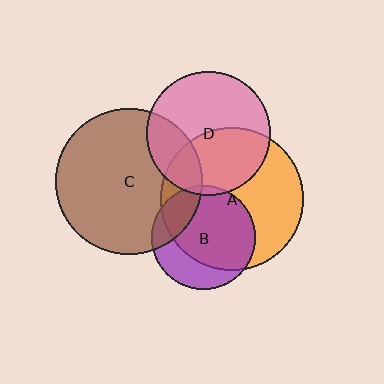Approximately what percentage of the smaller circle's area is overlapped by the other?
Approximately 40%.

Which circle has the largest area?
Circle C (brown).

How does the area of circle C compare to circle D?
Approximately 1.4 times.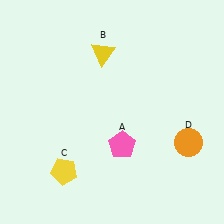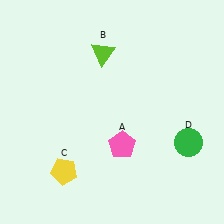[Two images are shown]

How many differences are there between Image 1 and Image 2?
There are 2 differences between the two images.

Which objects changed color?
B changed from yellow to lime. D changed from orange to green.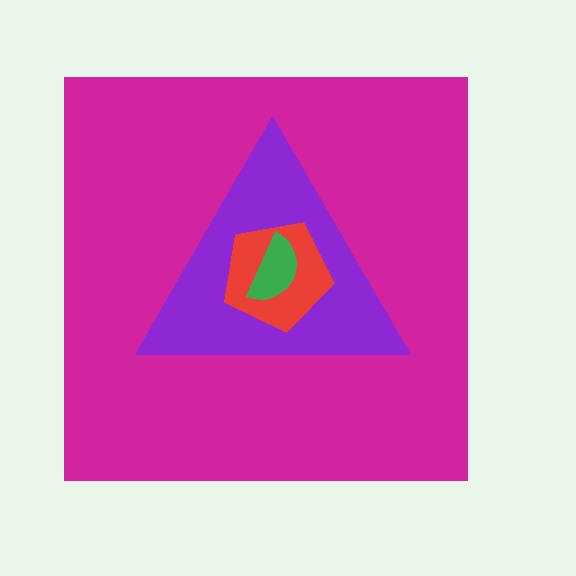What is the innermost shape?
The green semicircle.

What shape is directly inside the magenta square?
The purple triangle.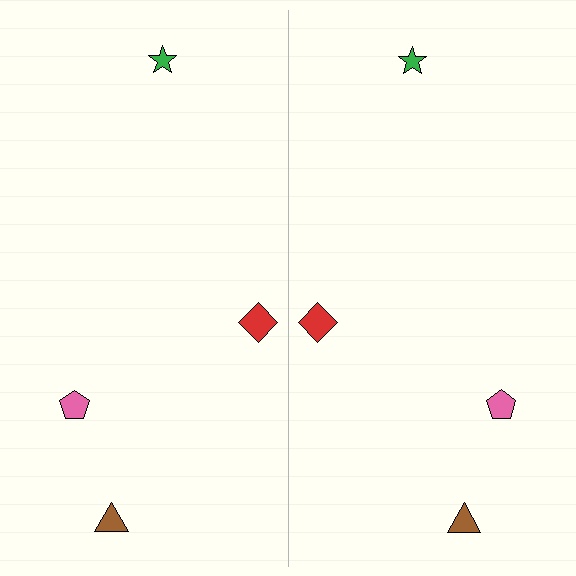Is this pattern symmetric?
Yes, this pattern has bilateral (reflection) symmetry.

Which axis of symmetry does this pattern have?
The pattern has a vertical axis of symmetry running through the center of the image.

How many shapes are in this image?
There are 8 shapes in this image.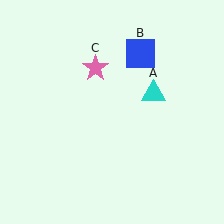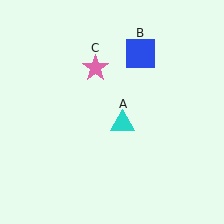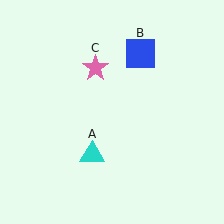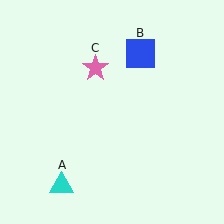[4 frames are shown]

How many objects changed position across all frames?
1 object changed position: cyan triangle (object A).